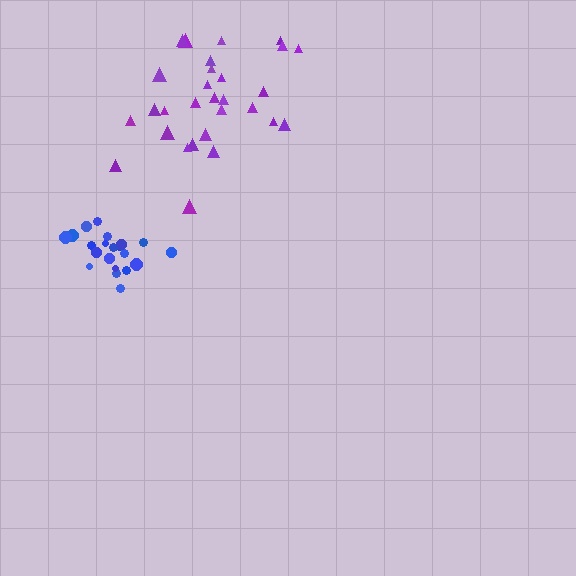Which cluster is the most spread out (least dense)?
Purple.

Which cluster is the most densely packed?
Blue.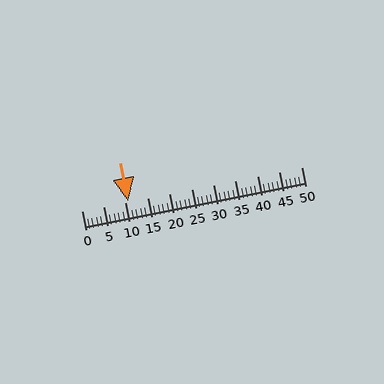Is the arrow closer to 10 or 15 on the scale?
The arrow is closer to 10.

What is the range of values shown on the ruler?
The ruler shows values from 0 to 50.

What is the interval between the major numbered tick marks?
The major tick marks are spaced 5 units apart.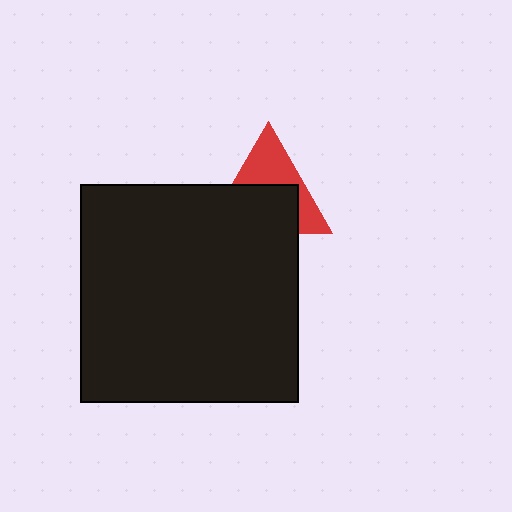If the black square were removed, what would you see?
You would see the complete red triangle.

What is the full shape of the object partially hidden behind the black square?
The partially hidden object is a red triangle.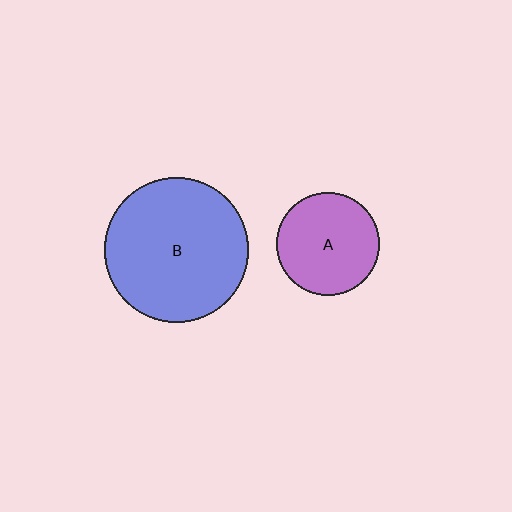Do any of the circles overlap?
No, none of the circles overlap.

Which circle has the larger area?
Circle B (blue).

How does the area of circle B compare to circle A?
Approximately 2.0 times.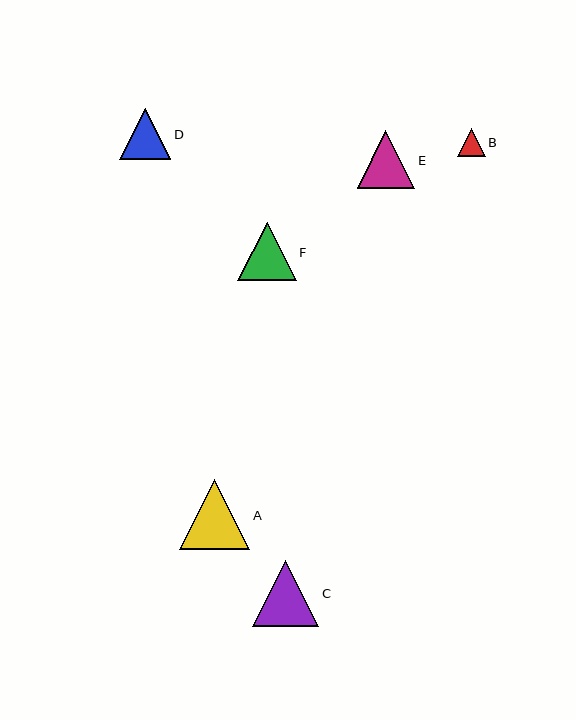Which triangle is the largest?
Triangle A is the largest with a size of approximately 70 pixels.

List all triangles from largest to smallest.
From largest to smallest: A, C, F, E, D, B.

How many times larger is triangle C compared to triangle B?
Triangle C is approximately 2.4 times the size of triangle B.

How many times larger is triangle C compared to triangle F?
Triangle C is approximately 1.1 times the size of triangle F.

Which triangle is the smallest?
Triangle B is the smallest with a size of approximately 28 pixels.